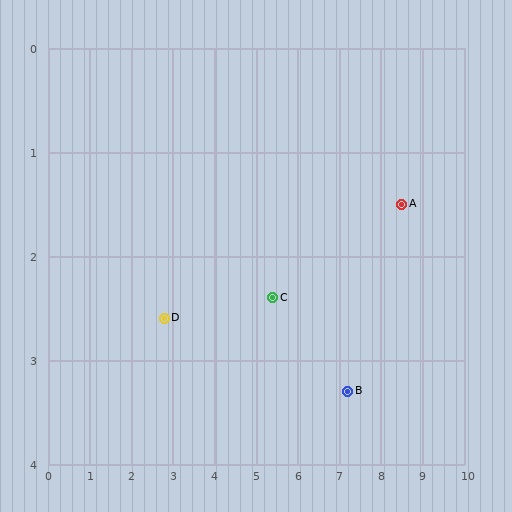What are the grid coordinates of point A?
Point A is at approximately (8.5, 1.5).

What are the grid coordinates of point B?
Point B is at approximately (7.2, 3.3).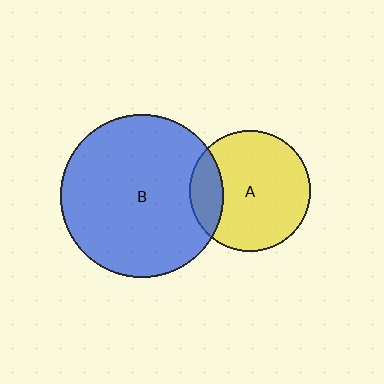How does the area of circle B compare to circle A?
Approximately 1.8 times.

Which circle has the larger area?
Circle B (blue).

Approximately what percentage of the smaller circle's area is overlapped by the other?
Approximately 20%.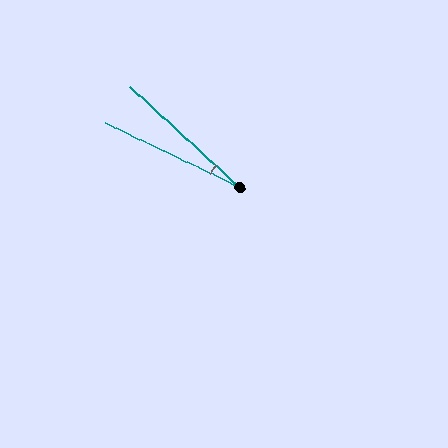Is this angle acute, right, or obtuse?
It is acute.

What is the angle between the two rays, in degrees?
Approximately 17 degrees.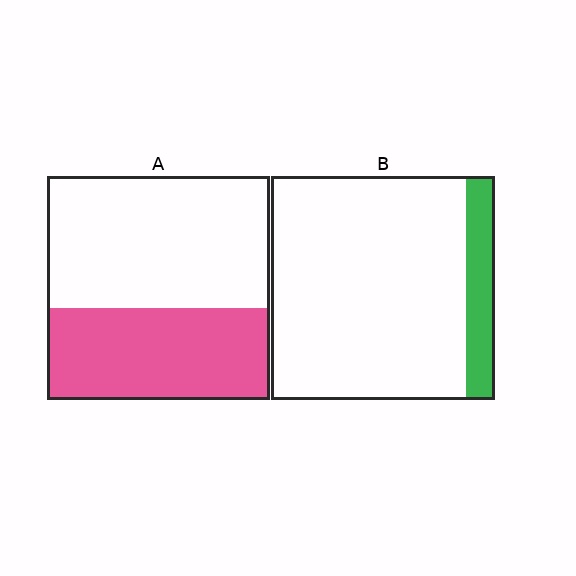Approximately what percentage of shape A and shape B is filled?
A is approximately 40% and B is approximately 15%.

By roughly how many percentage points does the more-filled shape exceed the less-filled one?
By roughly 30 percentage points (A over B).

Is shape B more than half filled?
No.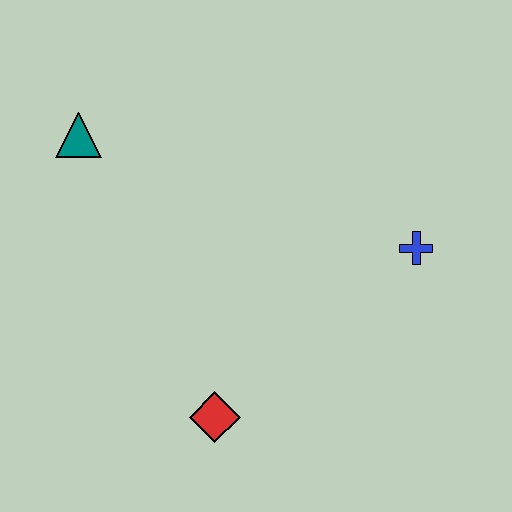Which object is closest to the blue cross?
The red diamond is closest to the blue cross.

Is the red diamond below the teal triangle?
Yes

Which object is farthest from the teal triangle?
The blue cross is farthest from the teal triangle.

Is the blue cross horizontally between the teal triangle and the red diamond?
No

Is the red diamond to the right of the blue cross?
No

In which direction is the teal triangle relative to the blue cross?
The teal triangle is to the left of the blue cross.